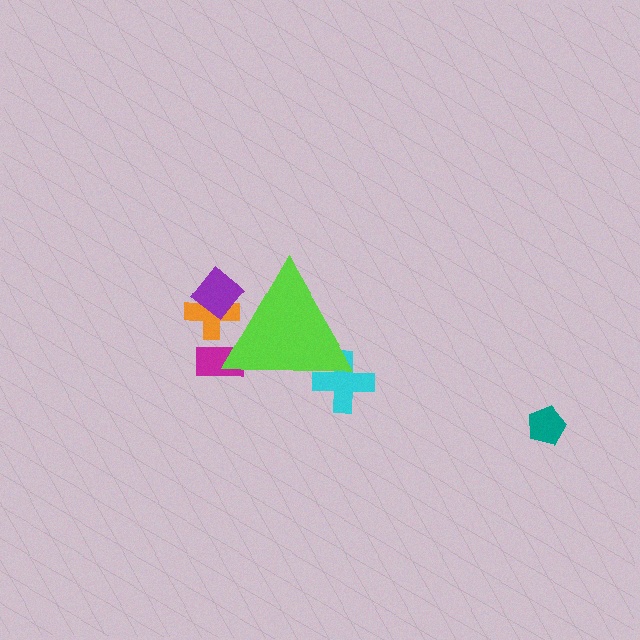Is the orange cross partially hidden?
Yes, the orange cross is partially hidden behind the lime triangle.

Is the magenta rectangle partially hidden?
Yes, the magenta rectangle is partially hidden behind the lime triangle.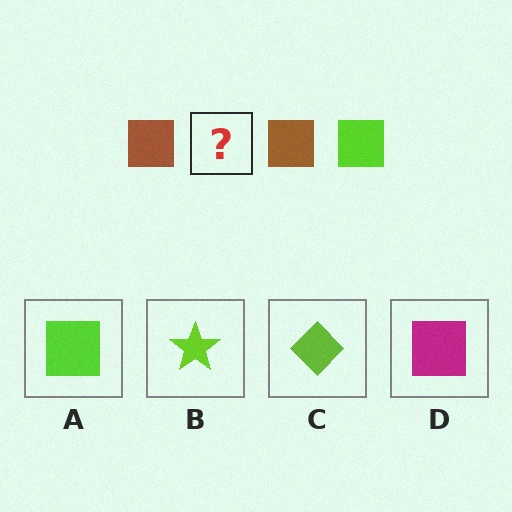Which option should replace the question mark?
Option A.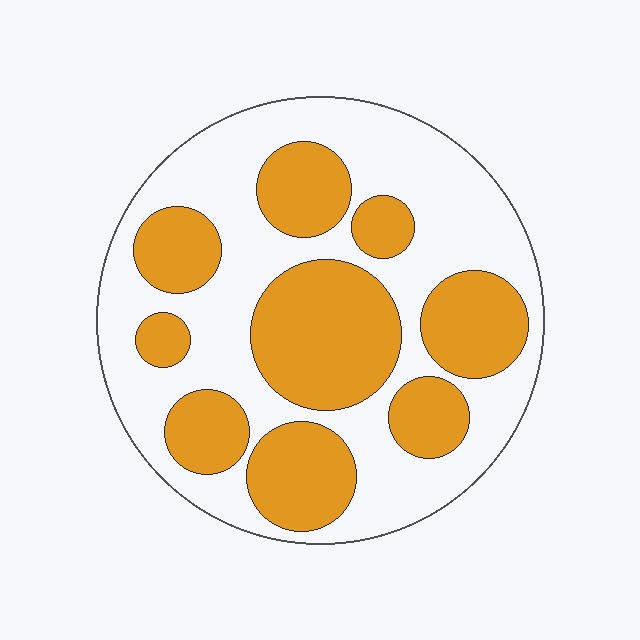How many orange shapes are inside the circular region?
9.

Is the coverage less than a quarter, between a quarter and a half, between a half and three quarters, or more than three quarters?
Between a quarter and a half.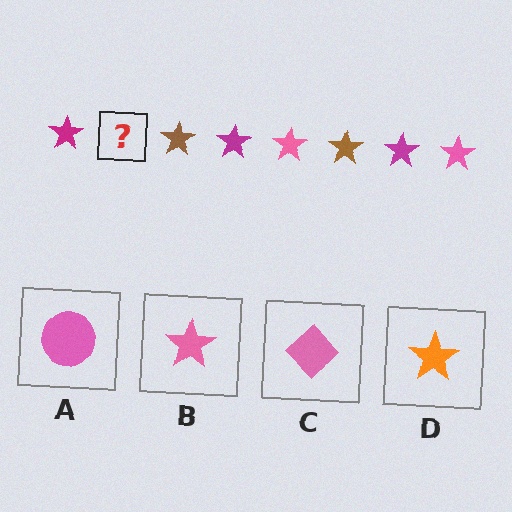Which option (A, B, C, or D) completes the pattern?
B.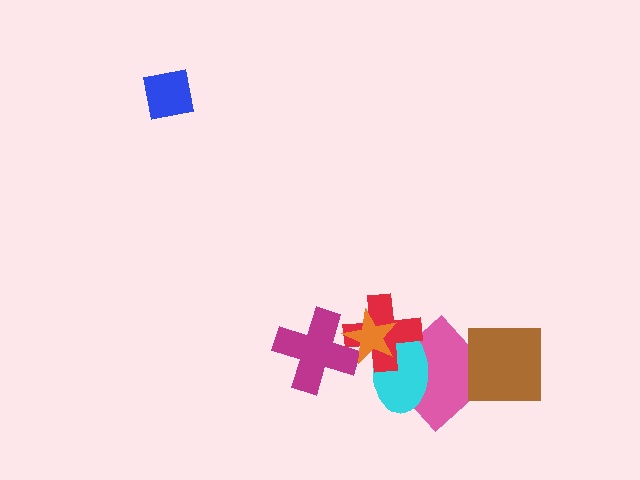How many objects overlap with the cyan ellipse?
3 objects overlap with the cyan ellipse.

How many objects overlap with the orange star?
3 objects overlap with the orange star.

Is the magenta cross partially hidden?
Yes, it is partially covered by another shape.